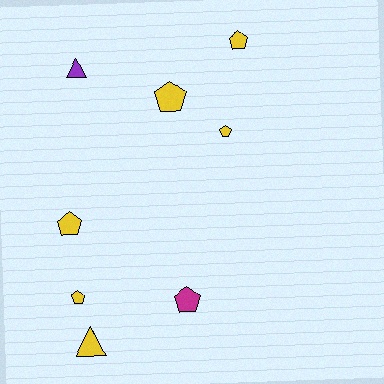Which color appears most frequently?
Yellow, with 6 objects.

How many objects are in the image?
There are 8 objects.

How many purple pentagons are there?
There are no purple pentagons.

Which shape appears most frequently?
Pentagon, with 6 objects.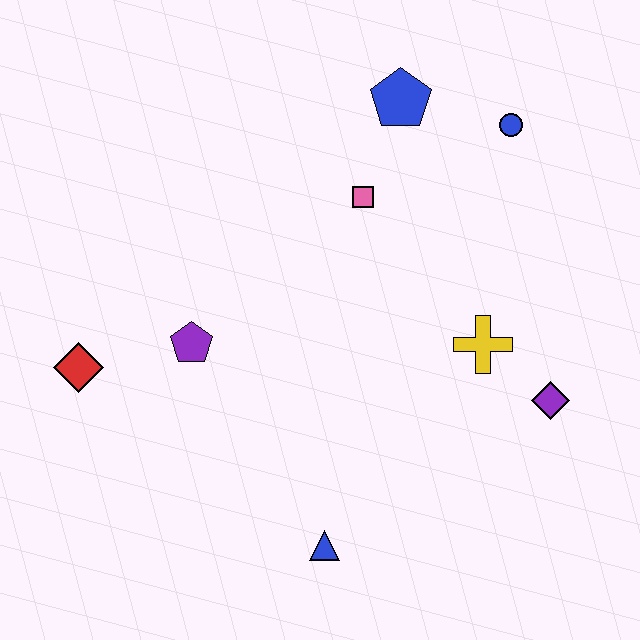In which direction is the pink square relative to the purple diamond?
The pink square is above the purple diamond.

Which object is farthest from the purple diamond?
The red diamond is farthest from the purple diamond.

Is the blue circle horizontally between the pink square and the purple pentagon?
No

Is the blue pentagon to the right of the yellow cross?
No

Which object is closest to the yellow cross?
The purple diamond is closest to the yellow cross.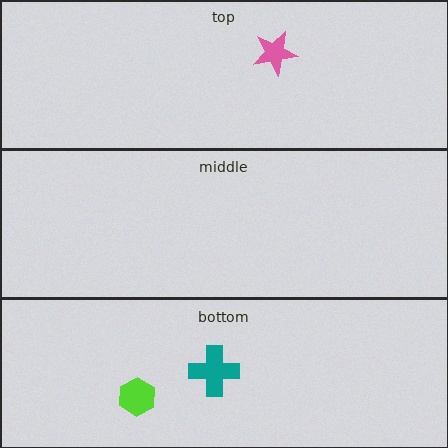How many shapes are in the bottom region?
2.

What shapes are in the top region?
The pink star.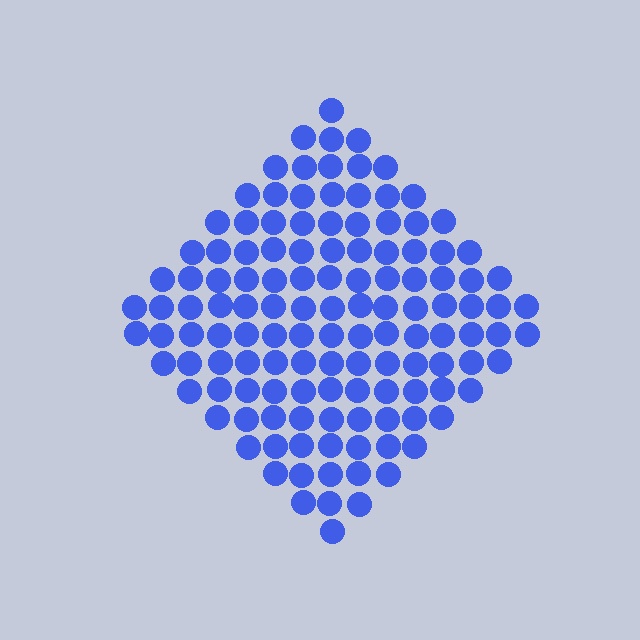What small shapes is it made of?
It is made of small circles.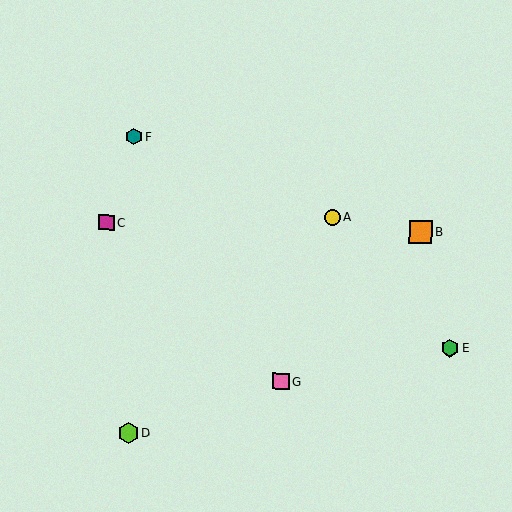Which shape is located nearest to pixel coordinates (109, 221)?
The magenta square (labeled C) at (106, 223) is nearest to that location.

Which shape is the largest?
The orange square (labeled B) is the largest.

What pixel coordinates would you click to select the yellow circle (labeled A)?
Click at (333, 217) to select the yellow circle A.